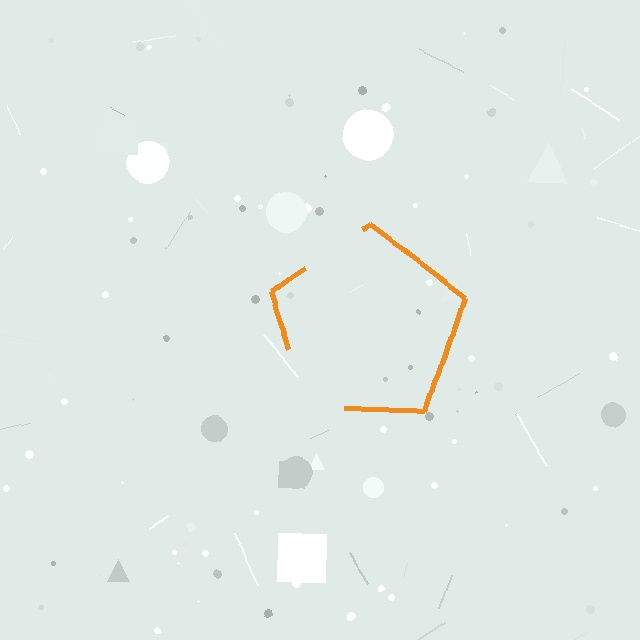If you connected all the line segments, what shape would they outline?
They would outline a pentagon.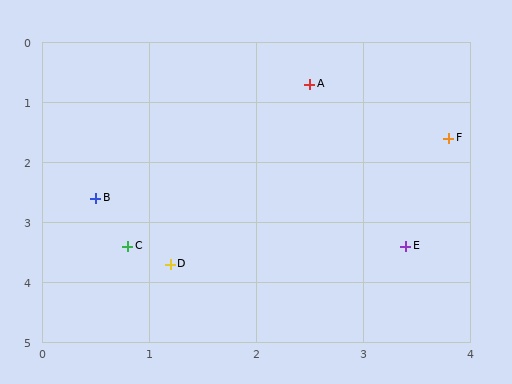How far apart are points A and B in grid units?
Points A and B are about 2.8 grid units apart.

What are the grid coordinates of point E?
Point E is at approximately (3.4, 3.4).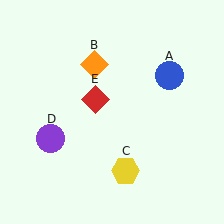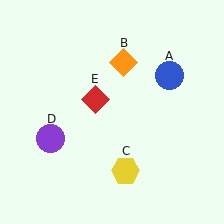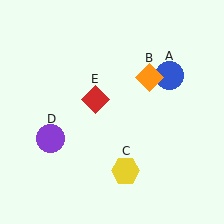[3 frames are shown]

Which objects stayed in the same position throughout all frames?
Blue circle (object A) and yellow hexagon (object C) and purple circle (object D) and red diamond (object E) remained stationary.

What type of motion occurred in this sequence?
The orange diamond (object B) rotated clockwise around the center of the scene.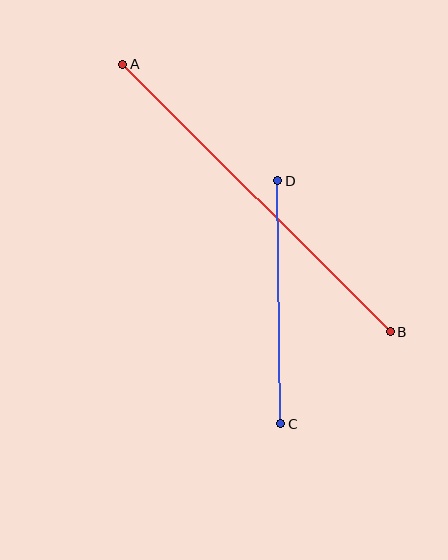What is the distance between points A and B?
The distance is approximately 378 pixels.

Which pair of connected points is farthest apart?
Points A and B are farthest apart.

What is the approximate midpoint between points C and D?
The midpoint is at approximately (279, 302) pixels.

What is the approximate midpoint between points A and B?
The midpoint is at approximately (256, 198) pixels.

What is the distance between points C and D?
The distance is approximately 243 pixels.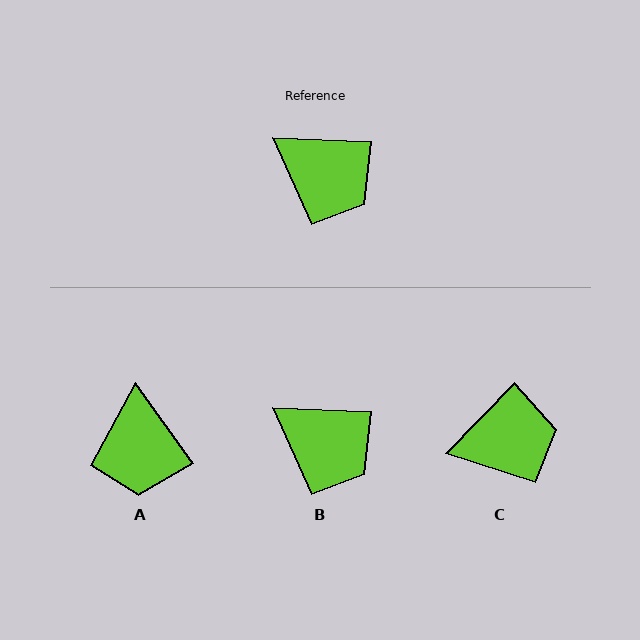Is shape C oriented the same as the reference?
No, it is off by about 48 degrees.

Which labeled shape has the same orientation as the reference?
B.